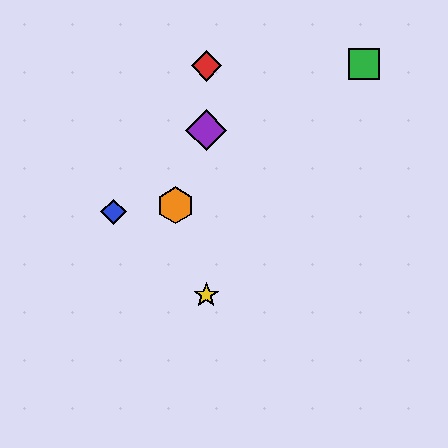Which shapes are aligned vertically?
The red diamond, the yellow star, the purple diamond are aligned vertically.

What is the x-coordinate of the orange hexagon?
The orange hexagon is at x≈175.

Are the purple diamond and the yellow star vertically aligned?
Yes, both are at x≈206.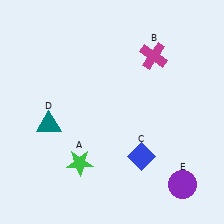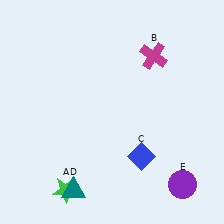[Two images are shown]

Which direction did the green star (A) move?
The green star (A) moved down.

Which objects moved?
The objects that moved are: the green star (A), the teal triangle (D).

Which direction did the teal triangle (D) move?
The teal triangle (D) moved down.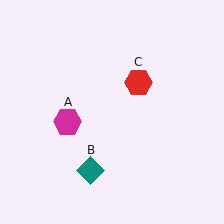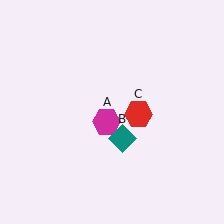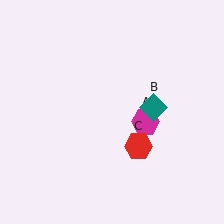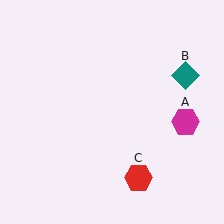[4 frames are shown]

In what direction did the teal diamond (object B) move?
The teal diamond (object B) moved up and to the right.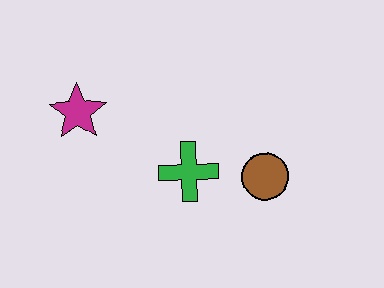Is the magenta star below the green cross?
No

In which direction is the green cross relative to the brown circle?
The green cross is to the left of the brown circle.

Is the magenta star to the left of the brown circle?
Yes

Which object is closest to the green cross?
The brown circle is closest to the green cross.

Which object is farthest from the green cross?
The magenta star is farthest from the green cross.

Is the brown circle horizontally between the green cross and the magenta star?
No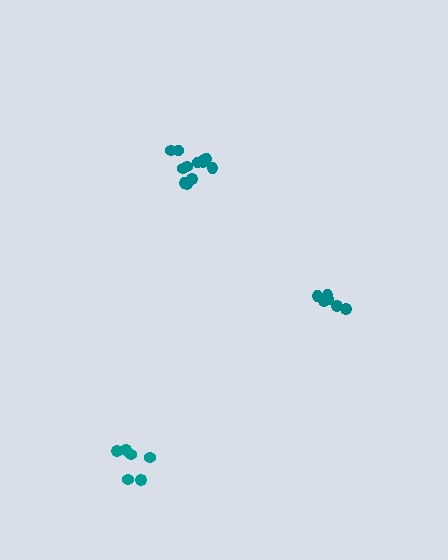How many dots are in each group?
Group 1: 6 dots, Group 2: 6 dots, Group 3: 12 dots (24 total).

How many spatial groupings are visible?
There are 3 spatial groupings.